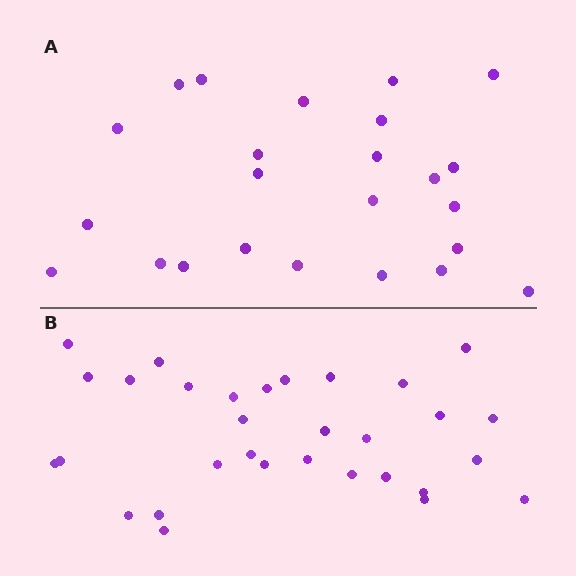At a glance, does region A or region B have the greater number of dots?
Region B (the bottom region) has more dots.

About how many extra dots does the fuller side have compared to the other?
Region B has roughly 8 or so more dots than region A.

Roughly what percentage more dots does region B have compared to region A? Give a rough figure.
About 30% more.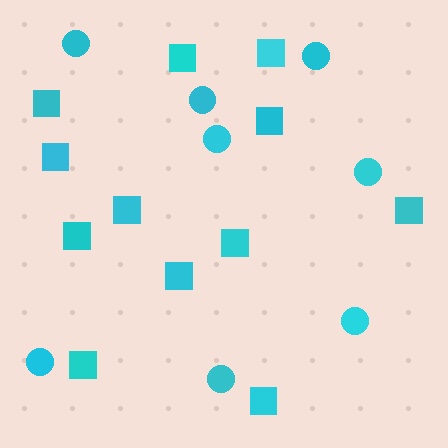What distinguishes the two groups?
There are 2 groups: one group of squares (12) and one group of circles (8).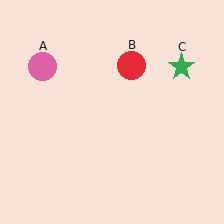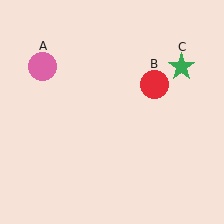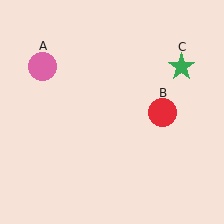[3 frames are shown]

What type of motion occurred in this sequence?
The red circle (object B) rotated clockwise around the center of the scene.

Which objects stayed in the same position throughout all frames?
Pink circle (object A) and green star (object C) remained stationary.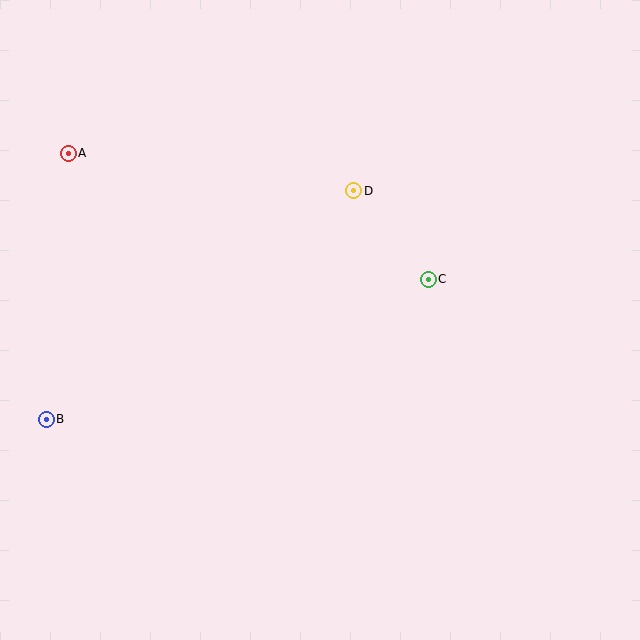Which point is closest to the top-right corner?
Point D is closest to the top-right corner.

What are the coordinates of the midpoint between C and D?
The midpoint between C and D is at (391, 235).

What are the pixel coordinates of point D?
Point D is at (354, 191).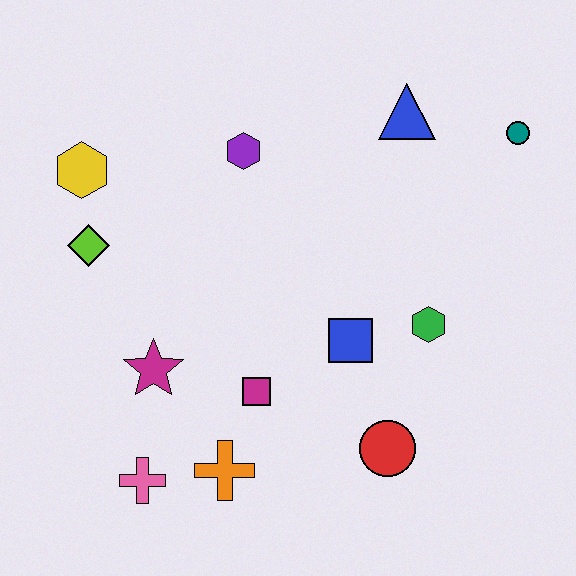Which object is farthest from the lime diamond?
The teal circle is farthest from the lime diamond.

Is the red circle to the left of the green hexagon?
Yes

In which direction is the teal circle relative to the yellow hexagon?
The teal circle is to the right of the yellow hexagon.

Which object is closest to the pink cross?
The orange cross is closest to the pink cross.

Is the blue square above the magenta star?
Yes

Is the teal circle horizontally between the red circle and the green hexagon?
No